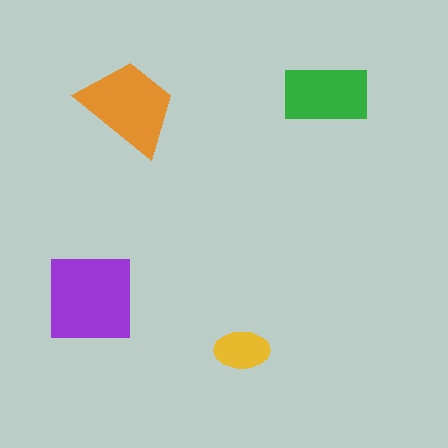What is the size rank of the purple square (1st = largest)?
1st.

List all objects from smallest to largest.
The yellow ellipse, the green rectangle, the orange trapezoid, the purple square.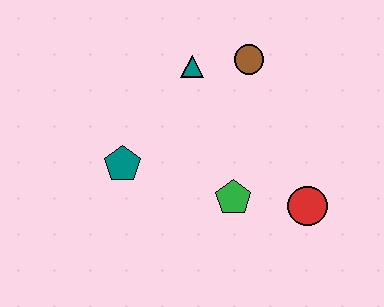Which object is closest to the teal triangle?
The brown circle is closest to the teal triangle.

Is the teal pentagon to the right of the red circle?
No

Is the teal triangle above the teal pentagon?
Yes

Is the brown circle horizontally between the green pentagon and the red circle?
Yes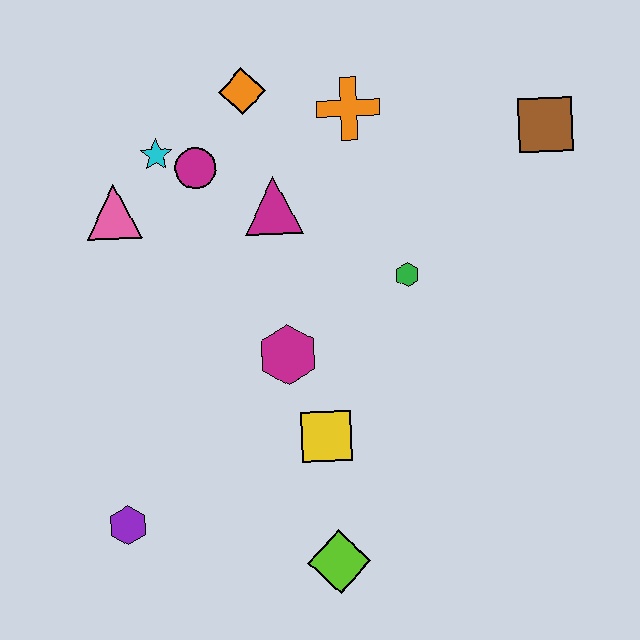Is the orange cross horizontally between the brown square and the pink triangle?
Yes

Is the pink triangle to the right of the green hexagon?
No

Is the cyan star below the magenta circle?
No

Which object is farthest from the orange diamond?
The lime diamond is farthest from the orange diamond.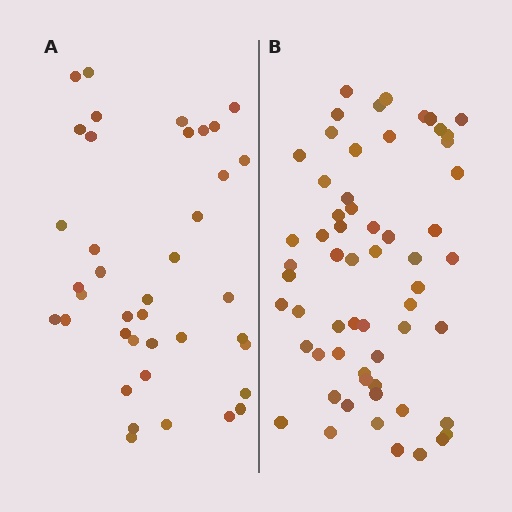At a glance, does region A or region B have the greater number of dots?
Region B (the right region) has more dots.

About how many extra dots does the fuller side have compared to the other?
Region B has approximately 20 more dots than region A.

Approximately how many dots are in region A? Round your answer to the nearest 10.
About 40 dots. (The exact count is 39, which rounds to 40.)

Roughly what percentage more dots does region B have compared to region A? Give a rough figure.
About 55% more.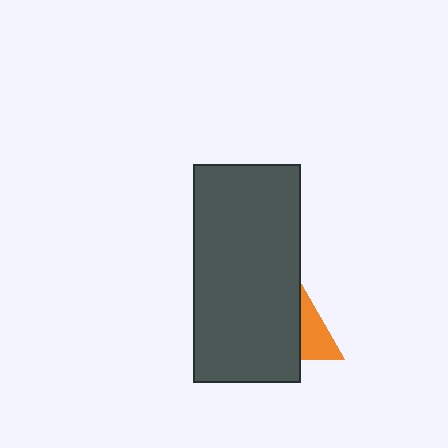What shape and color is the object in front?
The object in front is a dark gray rectangle.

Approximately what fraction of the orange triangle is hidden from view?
Roughly 69% of the orange triangle is hidden behind the dark gray rectangle.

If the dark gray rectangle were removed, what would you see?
You would see the complete orange triangle.